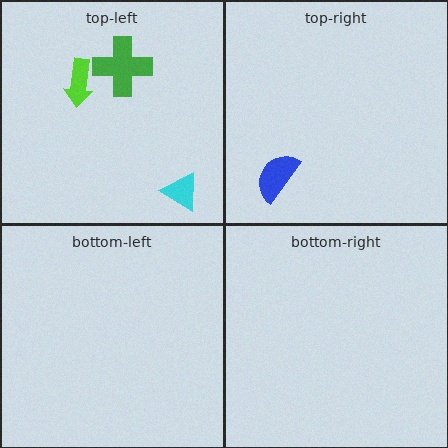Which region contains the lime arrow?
The top-left region.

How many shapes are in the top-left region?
3.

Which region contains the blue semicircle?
The top-right region.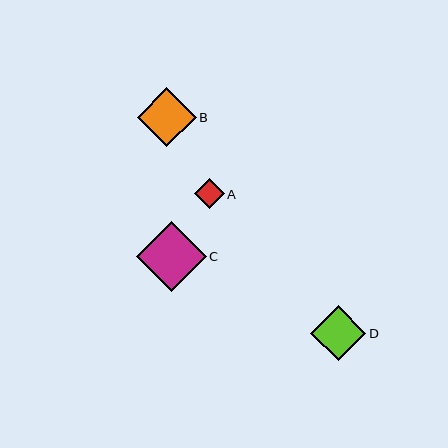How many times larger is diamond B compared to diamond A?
Diamond B is approximately 2.0 times the size of diamond A.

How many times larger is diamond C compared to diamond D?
Diamond C is approximately 1.3 times the size of diamond D.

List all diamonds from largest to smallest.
From largest to smallest: C, B, D, A.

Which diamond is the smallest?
Diamond A is the smallest with a size of approximately 30 pixels.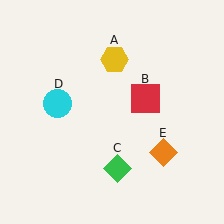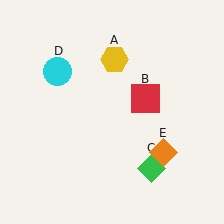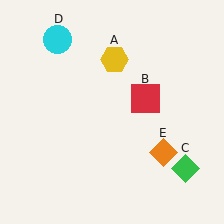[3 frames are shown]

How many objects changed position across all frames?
2 objects changed position: green diamond (object C), cyan circle (object D).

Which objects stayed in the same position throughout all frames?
Yellow hexagon (object A) and red square (object B) and orange diamond (object E) remained stationary.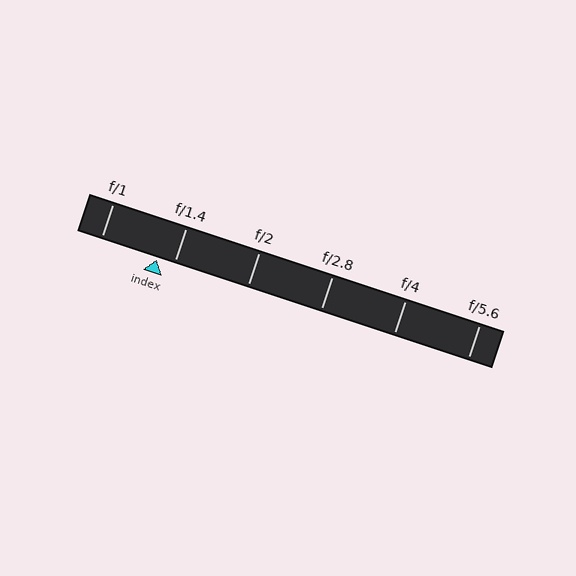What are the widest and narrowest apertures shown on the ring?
The widest aperture shown is f/1 and the narrowest is f/5.6.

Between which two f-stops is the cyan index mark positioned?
The index mark is between f/1 and f/1.4.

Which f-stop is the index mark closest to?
The index mark is closest to f/1.4.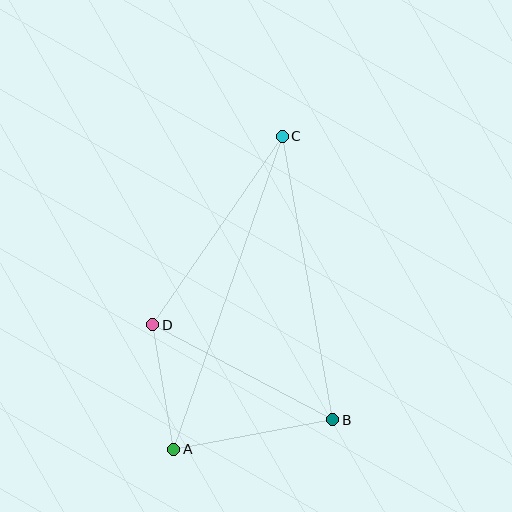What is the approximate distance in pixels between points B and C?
The distance between B and C is approximately 288 pixels.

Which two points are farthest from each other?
Points A and C are farthest from each other.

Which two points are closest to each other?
Points A and D are closest to each other.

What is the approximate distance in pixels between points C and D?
The distance between C and D is approximately 229 pixels.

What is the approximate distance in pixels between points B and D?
The distance between B and D is approximately 204 pixels.